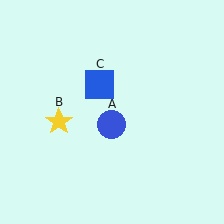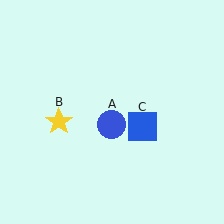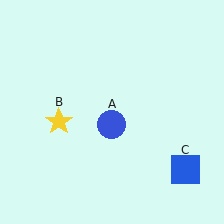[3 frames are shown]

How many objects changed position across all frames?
1 object changed position: blue square (object C).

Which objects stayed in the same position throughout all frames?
Blue circle (object A) and yellow star (object B) remained stationary.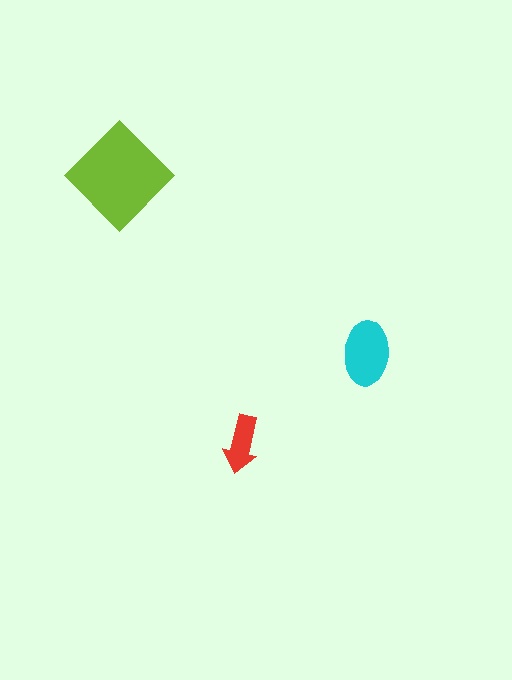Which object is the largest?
The lime diamond.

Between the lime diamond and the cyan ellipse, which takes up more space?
The lime diamond.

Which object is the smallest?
The red arrow.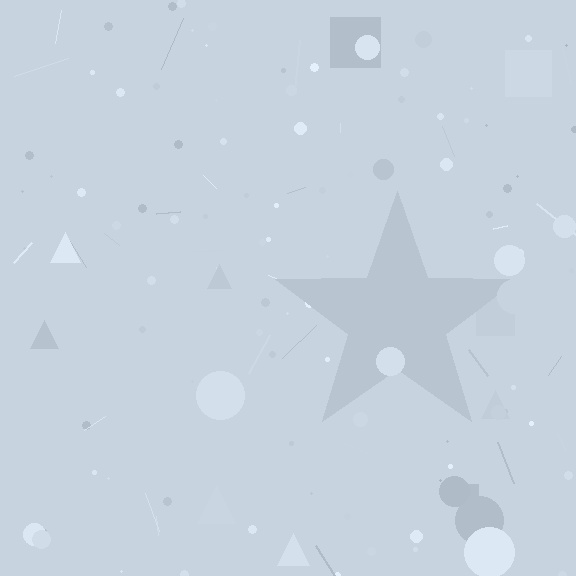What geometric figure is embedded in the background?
A star is embedded in the background.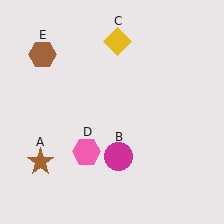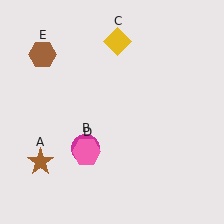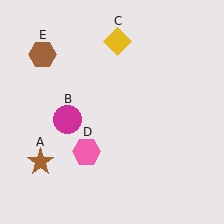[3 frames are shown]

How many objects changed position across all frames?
1 object changed position: magenta circle (object B).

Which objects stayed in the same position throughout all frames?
Brown star (object A) and yellow diamond (object C) and pink hexagon (object D) and brown hexagon (object E) remained stationary.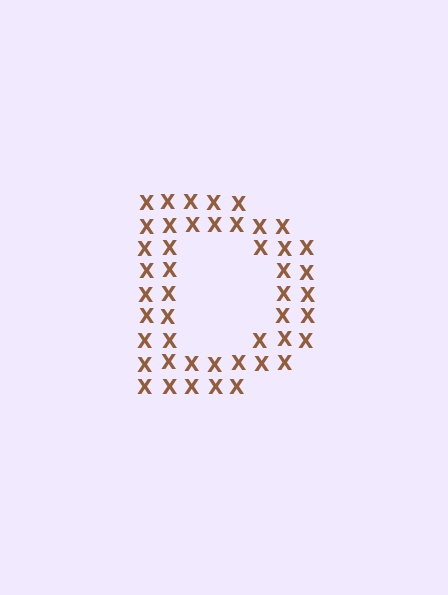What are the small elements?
The small elements are letter X's.